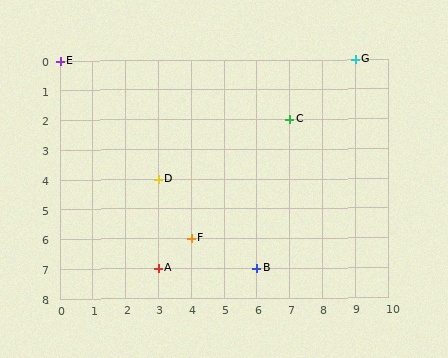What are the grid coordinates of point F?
Point F is at grid coordinates (4, 6).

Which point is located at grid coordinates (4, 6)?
Point F is at (4, 6).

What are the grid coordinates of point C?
Point C is at grid coordinates (7, 2).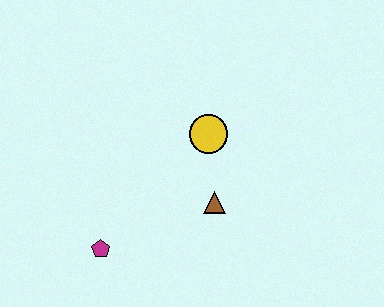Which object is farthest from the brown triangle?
The magenta pentagon is farthest from the brown triangle.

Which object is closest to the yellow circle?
The brown triangle is closest to the yellow circle.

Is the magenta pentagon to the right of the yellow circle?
No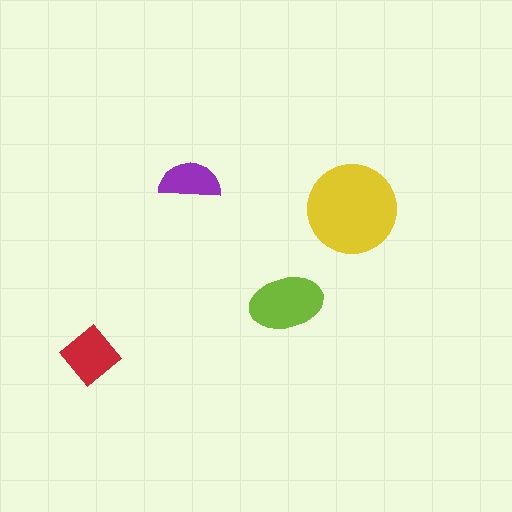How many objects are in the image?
There are 4 objects in the image.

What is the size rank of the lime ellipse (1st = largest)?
2nd.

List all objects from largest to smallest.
The yellow circle, the lime ellipse, the red diamond, the purple semicircle.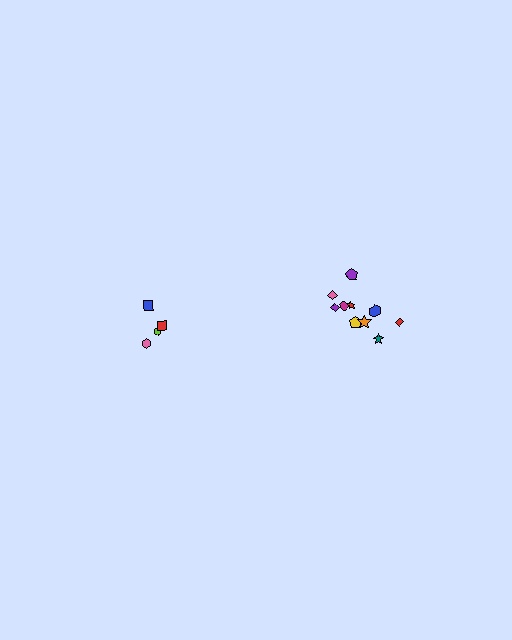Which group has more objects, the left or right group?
The right group.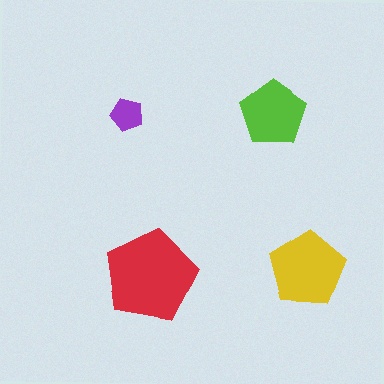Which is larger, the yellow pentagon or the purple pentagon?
The yellow one.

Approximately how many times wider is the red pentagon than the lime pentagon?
About 1.5 times wider.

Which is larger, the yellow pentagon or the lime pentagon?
The yellow one.